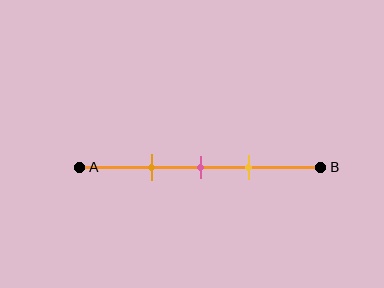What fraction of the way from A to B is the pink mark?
The pink mark is approximately 50% (0.5) of the way from A to B.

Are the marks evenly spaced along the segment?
Yes, the marks are approximately evenly spaced.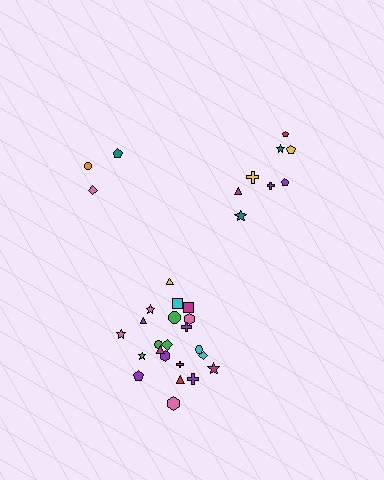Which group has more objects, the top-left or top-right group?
The top-right group.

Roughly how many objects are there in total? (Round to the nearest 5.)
Roughly 35 objects in total.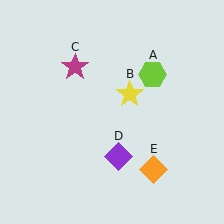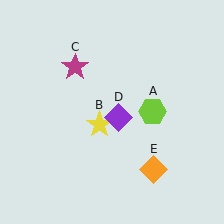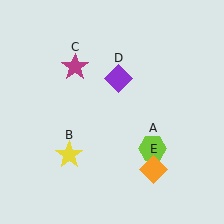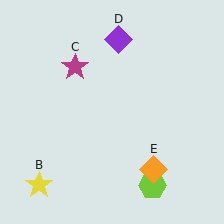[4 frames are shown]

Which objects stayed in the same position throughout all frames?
Magenta star (object C) and orange diamond (object E) remained stationary.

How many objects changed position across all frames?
3 objects changed position: lime hexagon (object A), yellow star (object B), purple diamond (object D).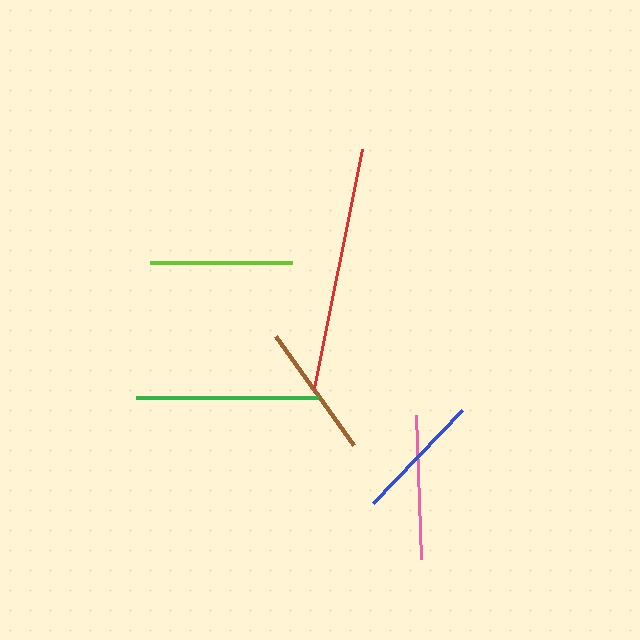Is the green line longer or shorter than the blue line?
The green line is longer than the blue line.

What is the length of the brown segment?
The brown segment is approximately 134 pixels long.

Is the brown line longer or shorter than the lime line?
The lime line is longer than the brown line.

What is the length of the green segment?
The green segment is approximately 182 pixels long.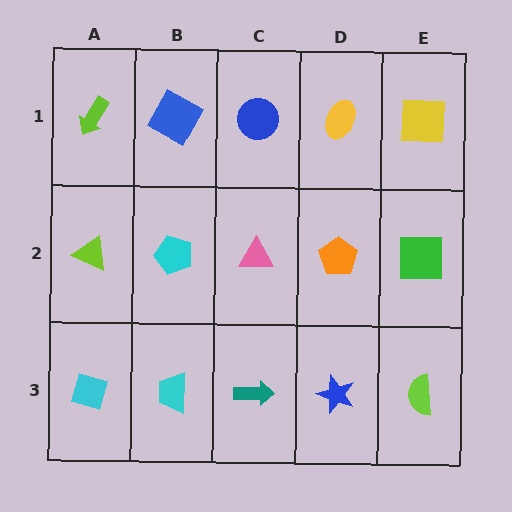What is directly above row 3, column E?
A green square.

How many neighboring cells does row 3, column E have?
2.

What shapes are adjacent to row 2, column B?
A blue square (row 1, column B), a cyan trapezoid (row 3, column B), a lime triangle (row 2, column A), a pink triangle (row 2, column C).